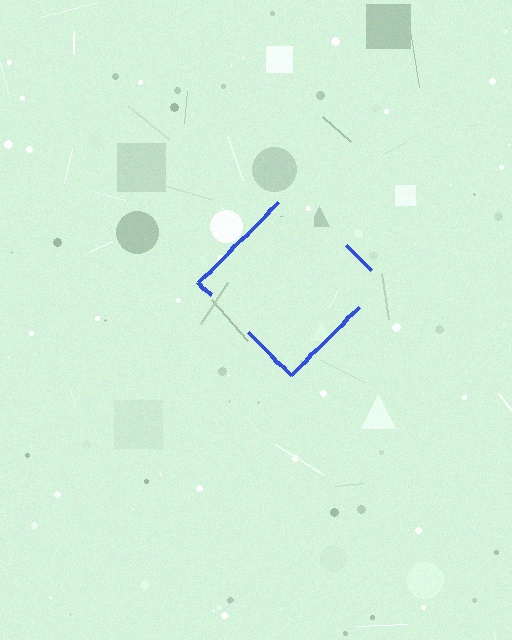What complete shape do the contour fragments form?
The contour fragments form a diamond.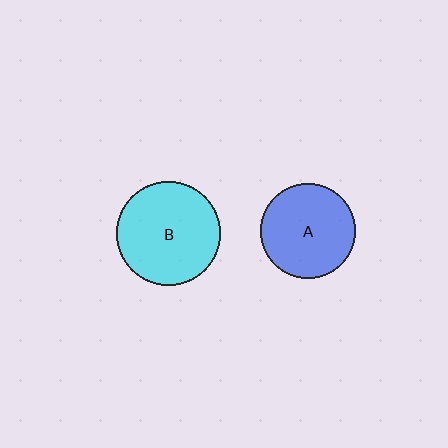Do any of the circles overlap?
No, none of the circles overlap.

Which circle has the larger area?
Circle B (cyan).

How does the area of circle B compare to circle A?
Approximately 1.2 times.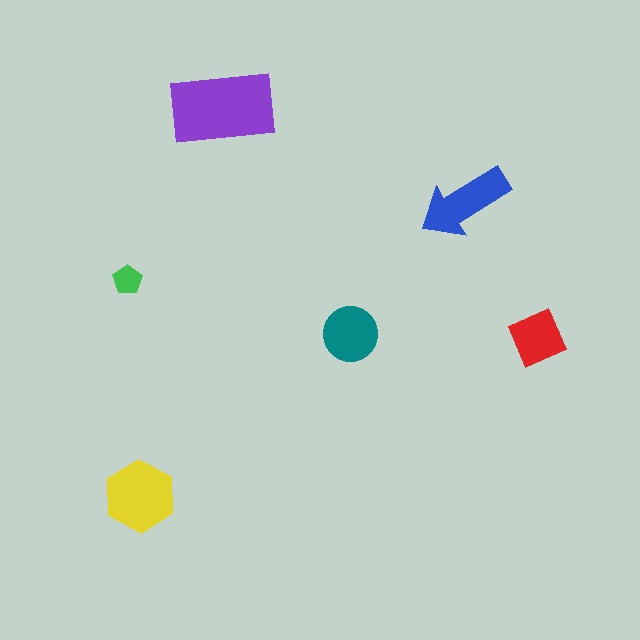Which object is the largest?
The purple rectangle.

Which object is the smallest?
The green pentagon.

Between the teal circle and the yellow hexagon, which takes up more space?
The yellow hexagon.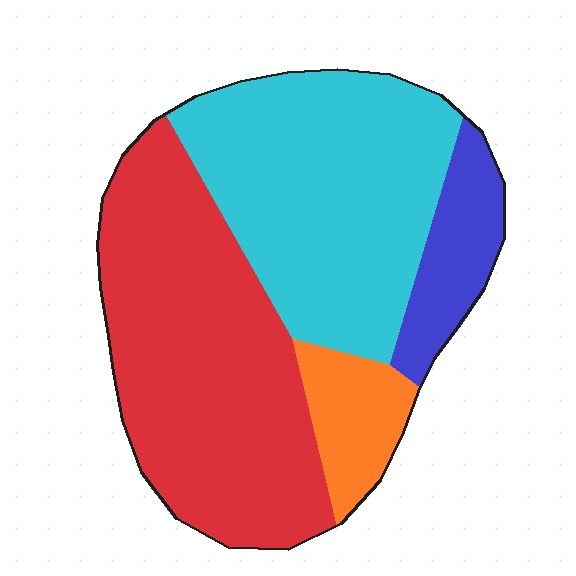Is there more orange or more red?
Red.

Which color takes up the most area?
Red, at roughly 45%.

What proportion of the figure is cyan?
Cyan takes up about three eighths (3/8) of the figure.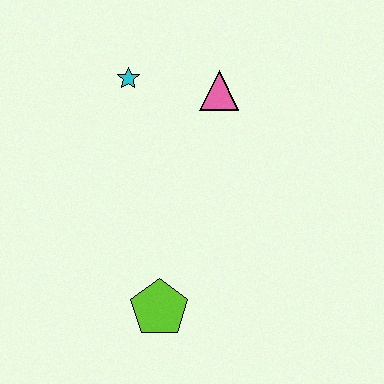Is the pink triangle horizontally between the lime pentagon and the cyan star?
No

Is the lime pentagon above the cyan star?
No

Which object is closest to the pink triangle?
The cyan star is closest to the pink triangle.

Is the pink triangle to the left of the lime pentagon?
No